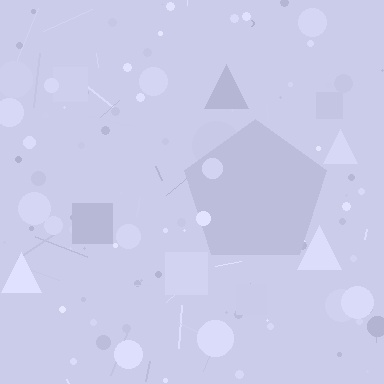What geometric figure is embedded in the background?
A pentagon is embedded in the background.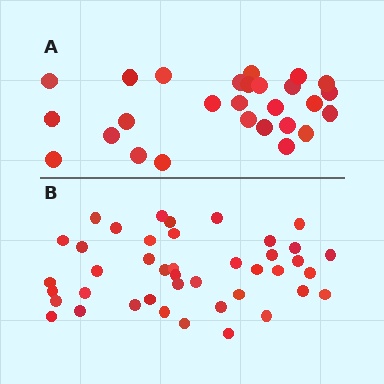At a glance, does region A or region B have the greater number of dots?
Region B (the bottom region) has more dots.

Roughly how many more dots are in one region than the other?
Region B has approximately 15 more dots than region A.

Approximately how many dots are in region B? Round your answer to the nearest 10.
About 40 dots. (The exact count is 42, which rounds to 40.)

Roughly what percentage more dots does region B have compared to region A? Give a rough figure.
About 55% more.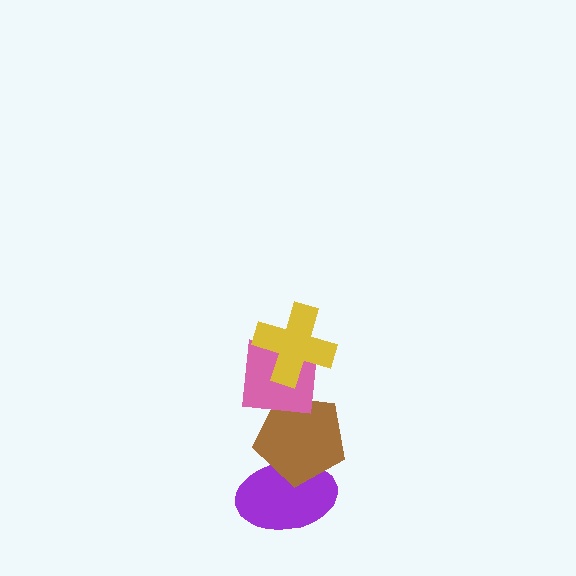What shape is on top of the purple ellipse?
The brown pentagon is on top of the purple ellipse.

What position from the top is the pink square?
The pink square is 2nd from the top.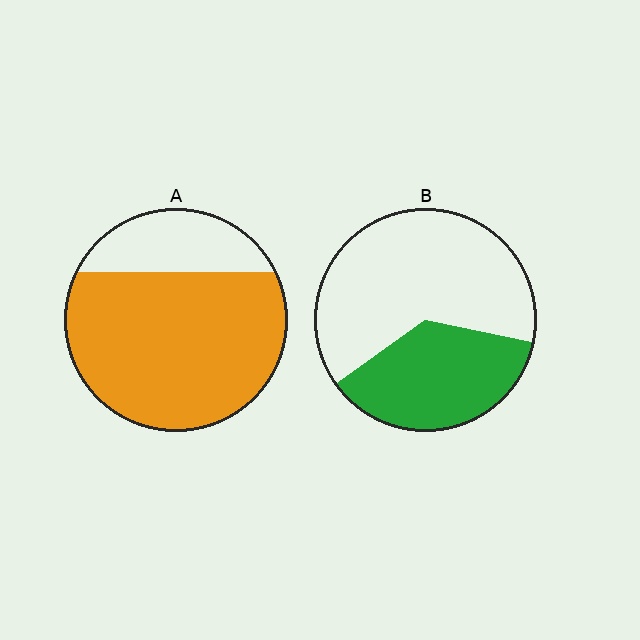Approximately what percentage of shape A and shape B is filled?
A is approximately 75% and B is approximately 35%.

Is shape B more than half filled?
No.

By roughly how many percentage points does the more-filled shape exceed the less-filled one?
By roughly 40 percentage points (A over B).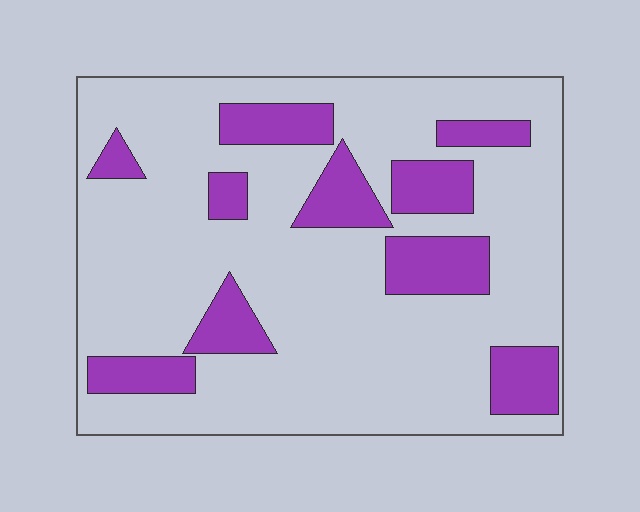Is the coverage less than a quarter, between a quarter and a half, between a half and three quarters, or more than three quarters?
Less than a quarter.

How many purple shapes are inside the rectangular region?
10.